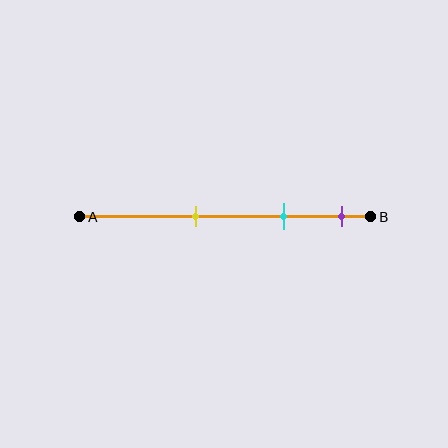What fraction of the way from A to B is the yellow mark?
The yellow mark is approximately 40% (0.4) of the way from A to B.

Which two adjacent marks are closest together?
The cyan and purple marks are the closest adjacent pair.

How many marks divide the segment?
There are 3 marks dividing the segment.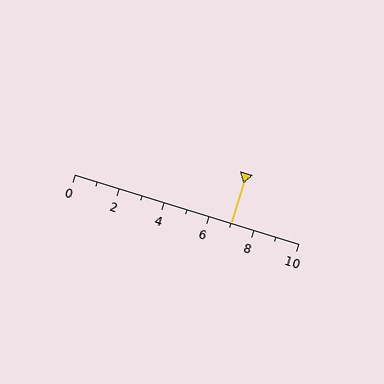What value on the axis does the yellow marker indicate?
The marker indicates approximately 7.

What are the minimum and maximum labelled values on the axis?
The axis runs from 0 to 10.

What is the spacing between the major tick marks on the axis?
The major ticks are spaced 2 apart.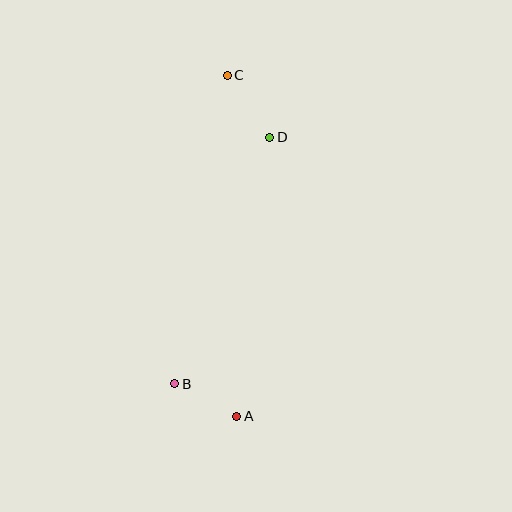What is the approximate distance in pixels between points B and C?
The distance between B and C is approximately 313 pixels.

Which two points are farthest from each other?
Points A and C are farthest from each other.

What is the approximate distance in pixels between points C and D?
The distance between C and D is approximately 75 pixels.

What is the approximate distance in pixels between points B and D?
The distance between B and D is approximately 264 pixels.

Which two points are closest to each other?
Points A and B are closest to each other.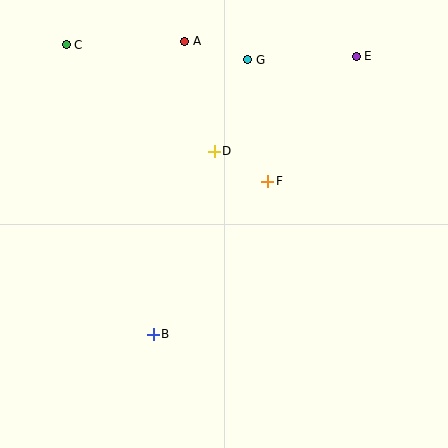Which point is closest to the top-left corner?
Point C is closest to the top-left corner.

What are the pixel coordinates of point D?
Point D is at (214, 151).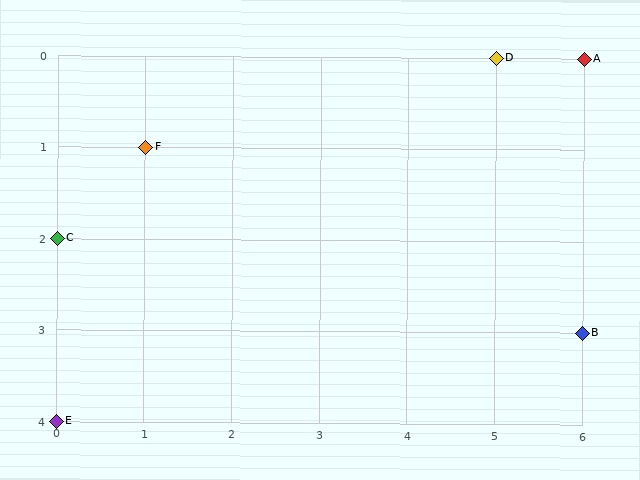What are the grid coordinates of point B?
Point B is at grid coordinates (6, 3).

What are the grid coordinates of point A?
Point A is at grid coordinates (6, 0).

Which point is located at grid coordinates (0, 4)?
Point E is at (0, 4).